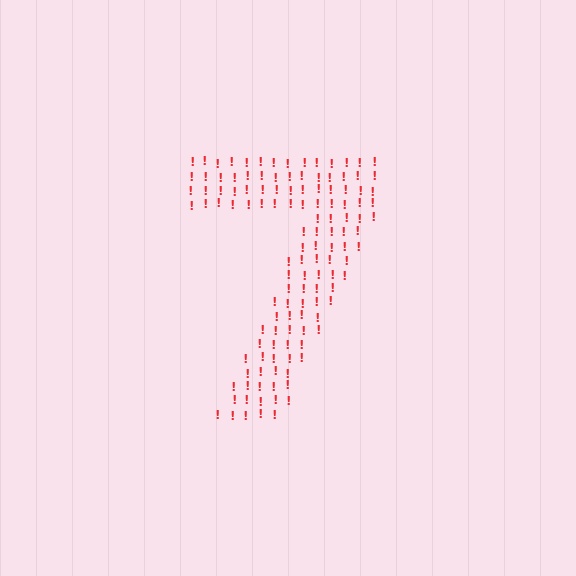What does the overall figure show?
The overall figure shows the digit 7.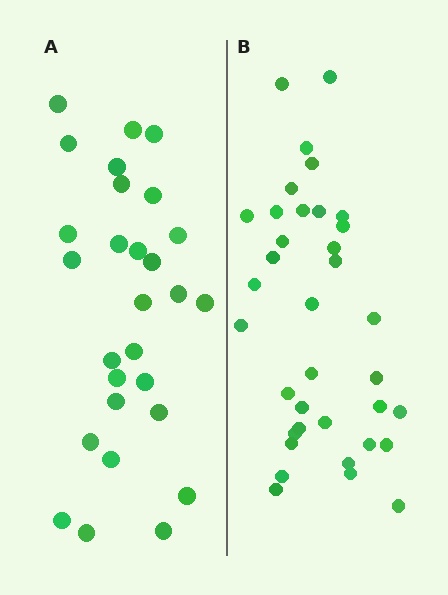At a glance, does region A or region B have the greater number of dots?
Region B (the right region) has more dots.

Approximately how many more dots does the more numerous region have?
Region B has roughly 8 or so more dots than region A.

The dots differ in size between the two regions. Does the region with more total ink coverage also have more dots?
No. Region A has more total ink coverage because its dots are larger, but region B actually contains more individual dots. Total area can be misleading — the number of items is what matters here.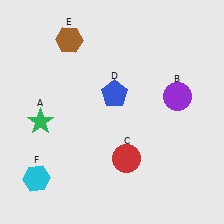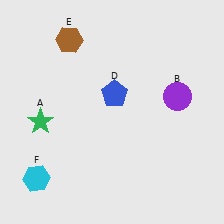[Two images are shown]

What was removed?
The red circle (C) was removed in Image 2.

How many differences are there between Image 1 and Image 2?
There is 1 difference between the two images.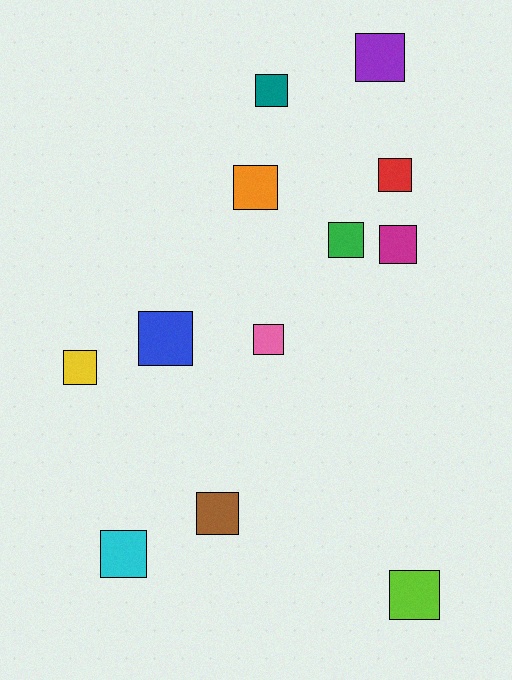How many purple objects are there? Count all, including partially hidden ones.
There is 1 purple object.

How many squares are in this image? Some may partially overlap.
There are 12 squares.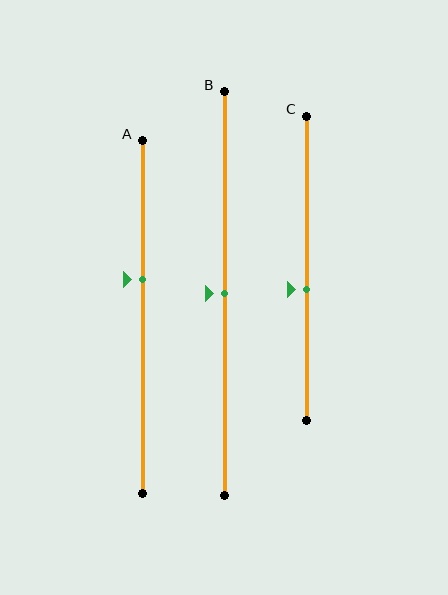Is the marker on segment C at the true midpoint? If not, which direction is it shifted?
No, the marker on segment C is shifted downward by about 7% of the segment length.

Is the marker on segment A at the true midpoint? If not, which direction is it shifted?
No, the marker on segment A is shifted upward by about 11% of the segment length.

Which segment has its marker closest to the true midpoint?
Segment B has its marker closest to the true midpoint.